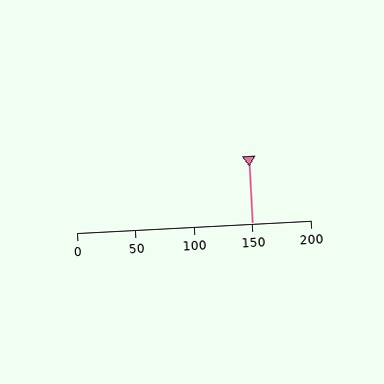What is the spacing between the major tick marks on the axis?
The major ticks are spaced 50 apart.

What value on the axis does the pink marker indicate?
The marker indicates approximately 150.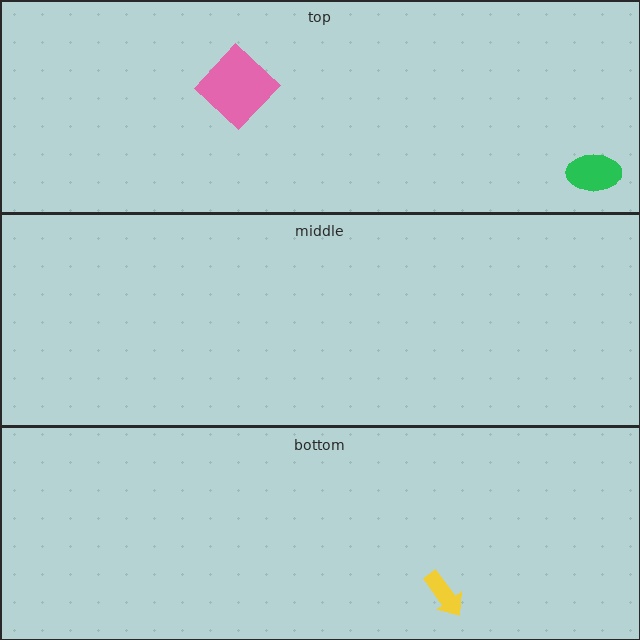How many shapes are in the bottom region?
1.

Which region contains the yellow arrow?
The bottom region.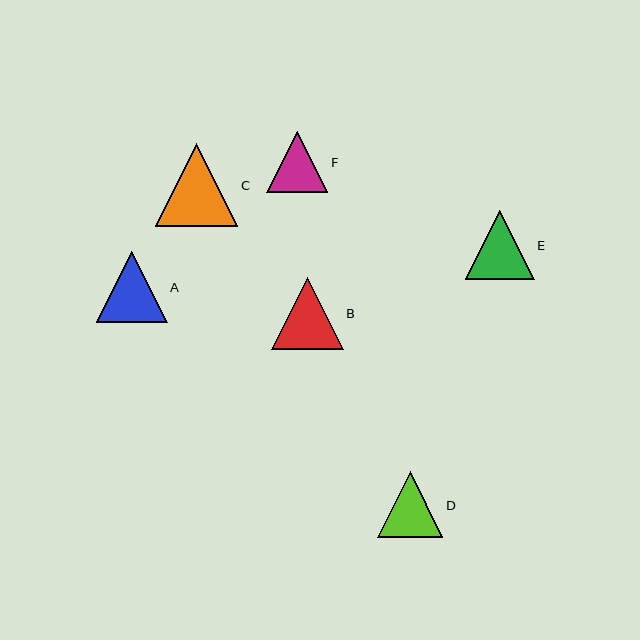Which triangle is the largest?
Triangle C is the largest with a size of approximately 83 pixels.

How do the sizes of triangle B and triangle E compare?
Triangle B and triangle E are approximately the same size.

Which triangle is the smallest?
Triangle F is the smallest with a size of approximately 61 pixels.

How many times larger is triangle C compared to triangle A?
Triangle C is approximately 1.2 times the size of triangle A.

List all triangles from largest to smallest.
From largest to smallest: C, B, A, E, D, F.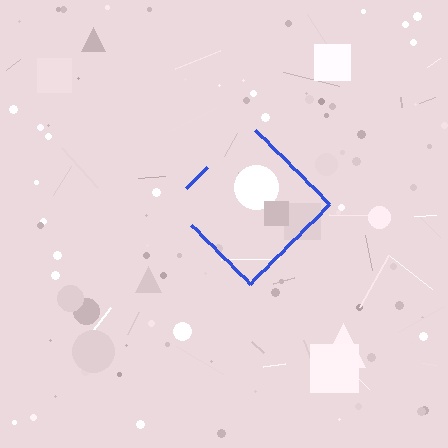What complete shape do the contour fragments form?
The contour fragments form a diamond.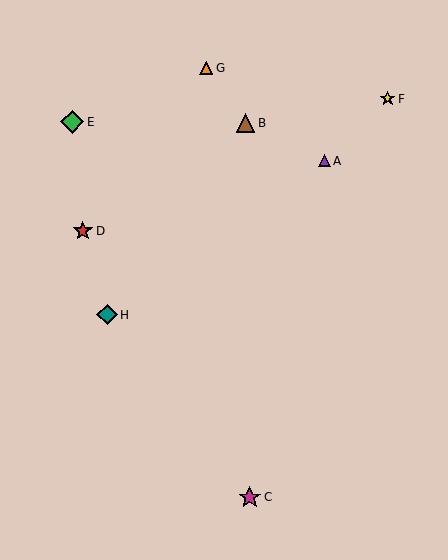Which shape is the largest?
The green diamond (labeled E) is the largest.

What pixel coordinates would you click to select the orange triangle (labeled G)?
Click at (206, 68) to select the orange triangle G.